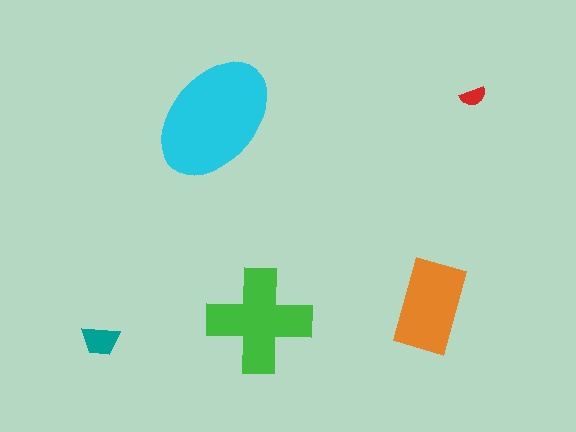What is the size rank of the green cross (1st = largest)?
2nd.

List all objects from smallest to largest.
The red semicircle, the teal trapezoid, the orange rectangle, the green cross, the cyan ellipse.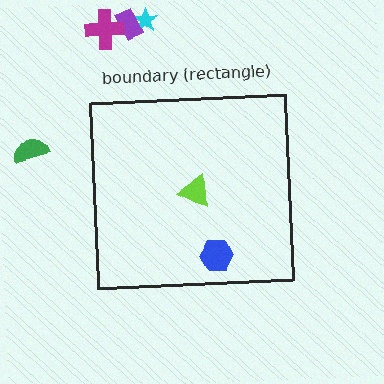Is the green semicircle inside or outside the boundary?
Outside.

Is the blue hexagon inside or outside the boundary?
Inside.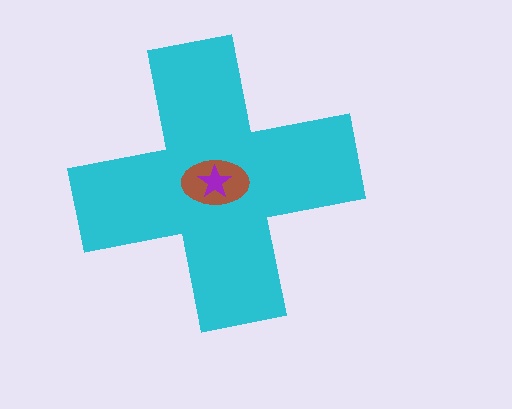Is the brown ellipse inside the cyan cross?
Yes.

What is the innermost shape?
The purple star.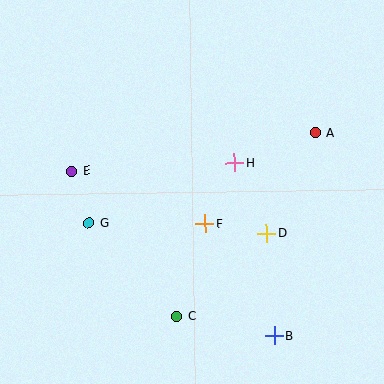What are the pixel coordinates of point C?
Point C is at (177, 317).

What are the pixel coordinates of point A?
Point A is at (315, 133).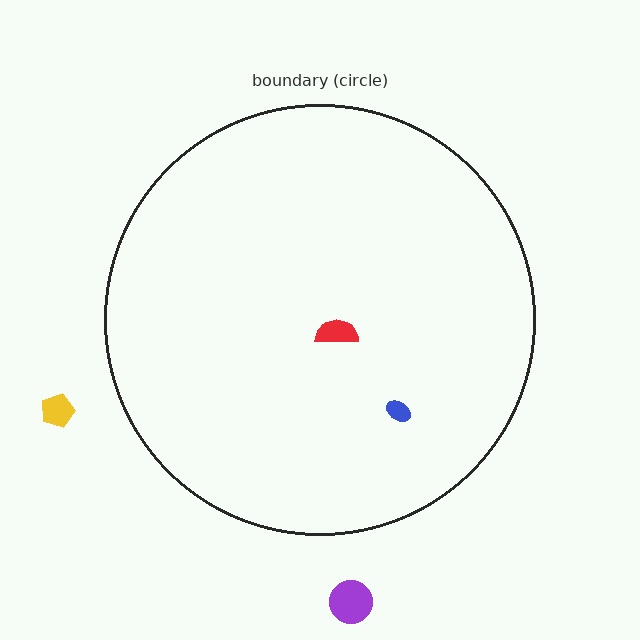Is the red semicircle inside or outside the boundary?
Inside.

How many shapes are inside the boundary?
2 inside, 2 outside.